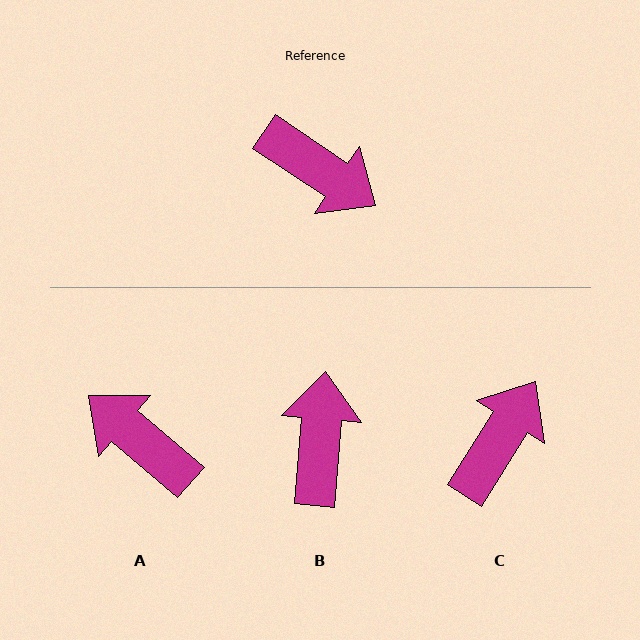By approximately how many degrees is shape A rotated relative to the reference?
Approximately 173 degrees counter-clockwise.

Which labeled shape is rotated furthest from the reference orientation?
A, about 173 degrees away.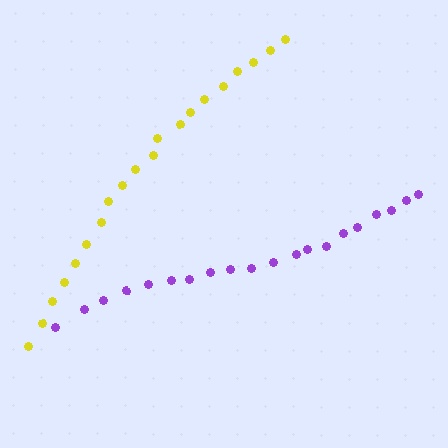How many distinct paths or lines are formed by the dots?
There are 2 distinct paths.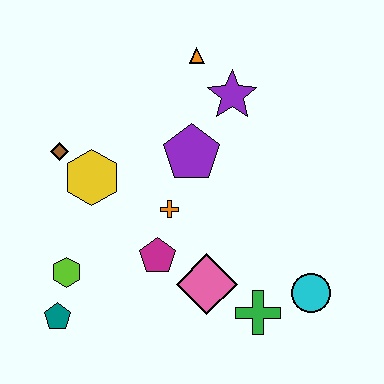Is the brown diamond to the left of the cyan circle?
Yes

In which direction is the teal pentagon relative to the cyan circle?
The teal pentagon is to the left of the cyan circle.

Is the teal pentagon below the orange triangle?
Yes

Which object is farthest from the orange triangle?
The teal pentagon is farthest from the orange triangle.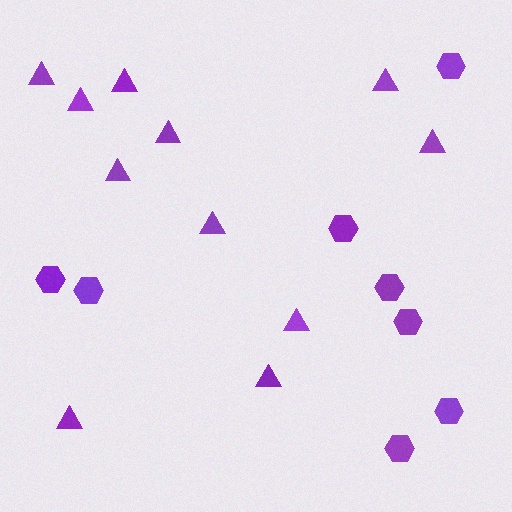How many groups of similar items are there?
There are 2 groups: one group of hexagons (8) and one group of triangles (11).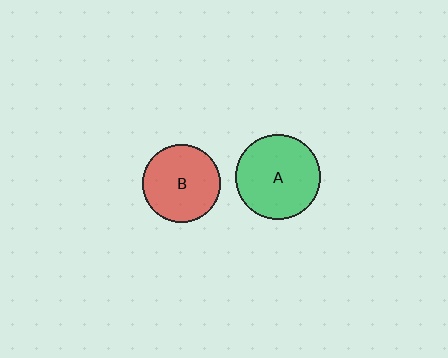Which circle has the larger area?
Circle A (green).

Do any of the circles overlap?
No, none of the circles overlap.